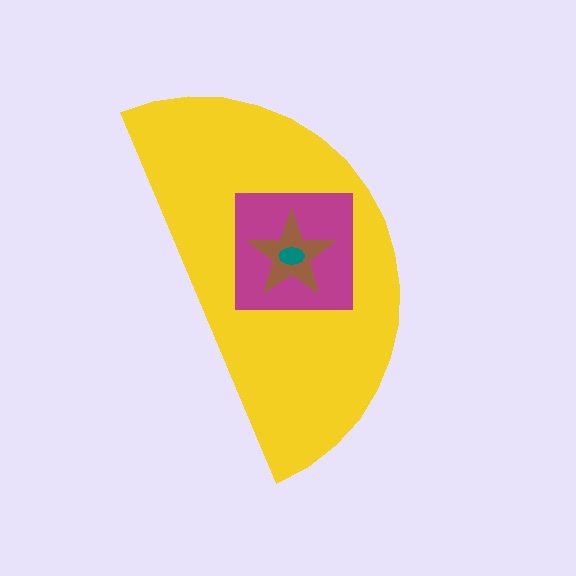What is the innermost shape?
The teal ellipse.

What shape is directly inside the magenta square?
The brown star.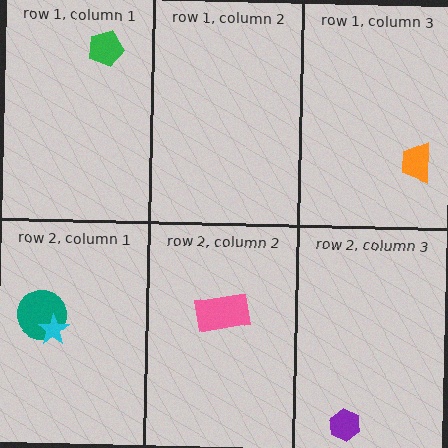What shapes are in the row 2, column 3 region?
The purple hexagon.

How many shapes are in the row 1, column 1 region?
1.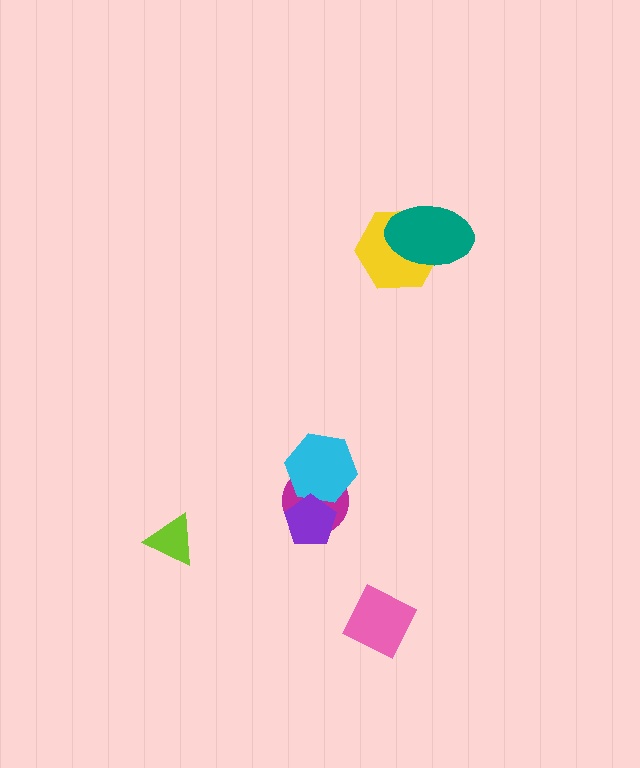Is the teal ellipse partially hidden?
No, no other shape covers it.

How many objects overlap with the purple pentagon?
2 objects overlap with the purple pentagon.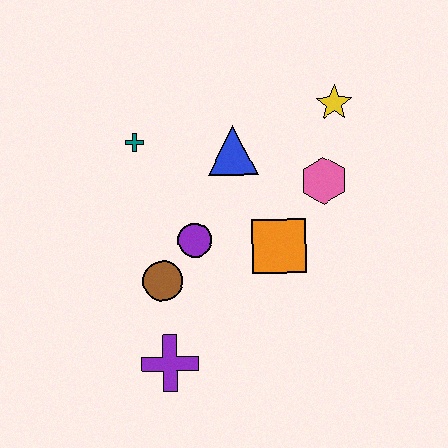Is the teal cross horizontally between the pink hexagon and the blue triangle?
No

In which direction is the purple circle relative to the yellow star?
The purple circle is to the left of the yellow star.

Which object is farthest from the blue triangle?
The purple cross is farthest from the blue triangle.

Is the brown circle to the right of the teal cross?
Yes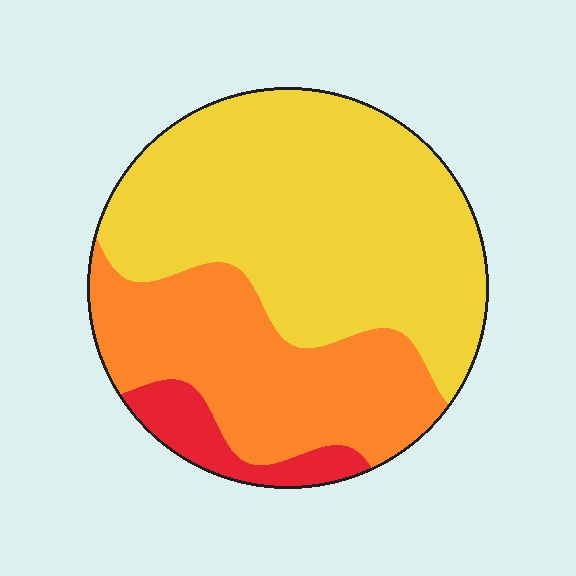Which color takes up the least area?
Red, at roughly 10%.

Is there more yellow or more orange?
Yellow.